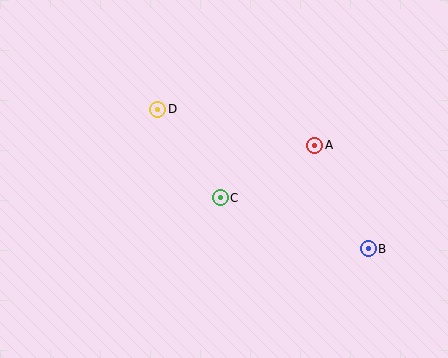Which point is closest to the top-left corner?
Point D is closest to the top-left corner.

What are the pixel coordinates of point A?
Point A is at (315, 145).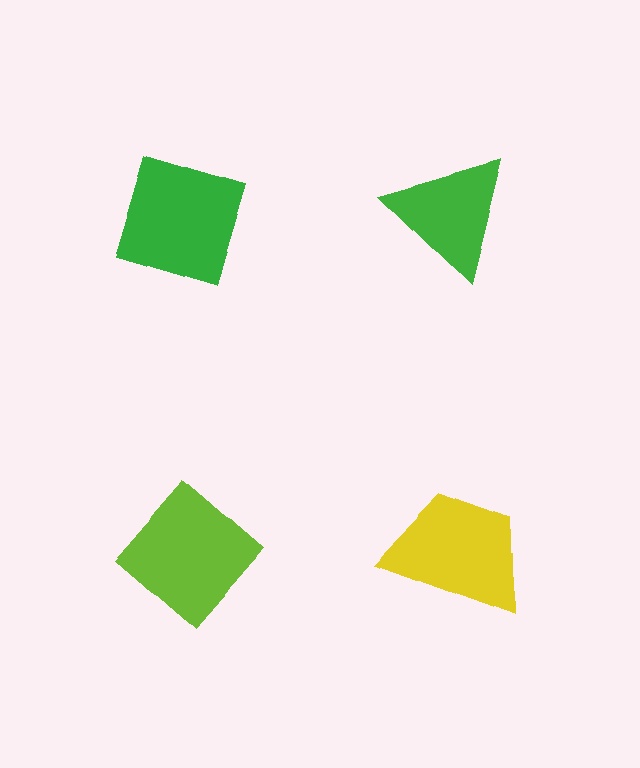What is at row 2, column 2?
A yellow trapezoid.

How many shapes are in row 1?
2 shapes.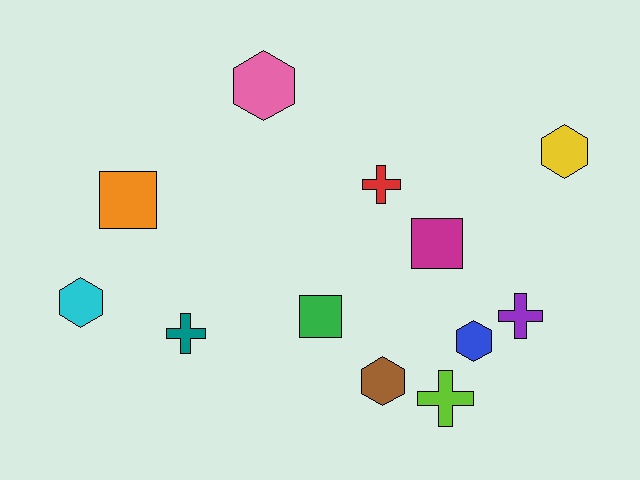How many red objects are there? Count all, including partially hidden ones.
There is 1 red object.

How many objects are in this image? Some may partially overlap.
There are 12 objects.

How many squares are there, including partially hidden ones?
There are 3 squares.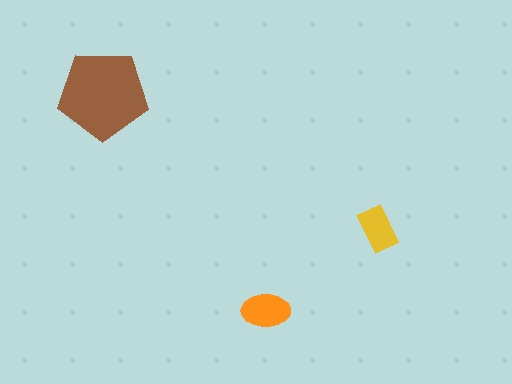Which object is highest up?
The brown pentagon is topmost.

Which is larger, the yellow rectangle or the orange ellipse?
The orange ellipse.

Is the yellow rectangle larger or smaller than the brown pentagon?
Smaller.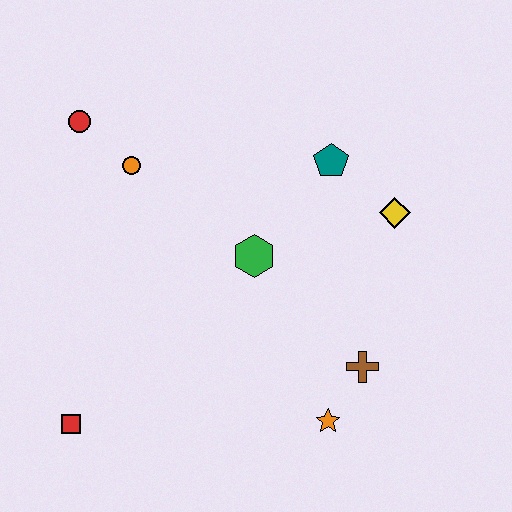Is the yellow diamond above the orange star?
Yes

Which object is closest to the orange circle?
The red circle is closest to the orange circle.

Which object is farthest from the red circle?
The orange star is farthest from the red circle.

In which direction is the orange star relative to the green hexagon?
The orange star is below the green hexagon.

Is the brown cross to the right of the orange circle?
Yes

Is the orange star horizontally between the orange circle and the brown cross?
Yes